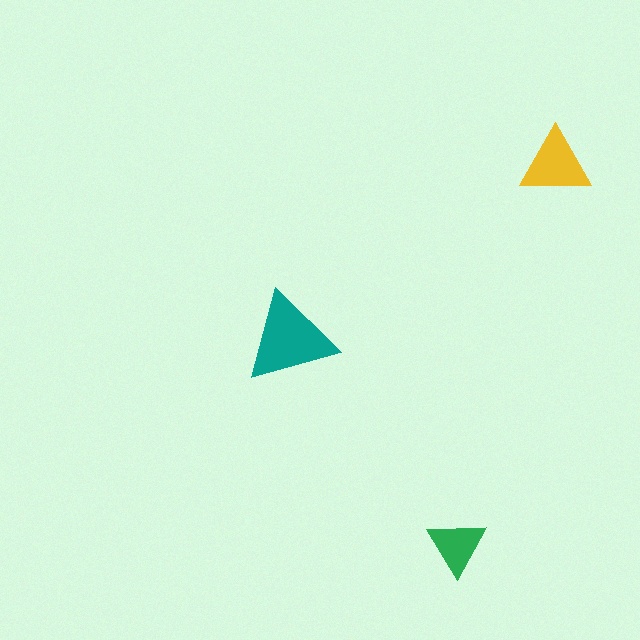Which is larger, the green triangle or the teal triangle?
The teal one.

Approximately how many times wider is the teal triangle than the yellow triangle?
About 1.5 times wider.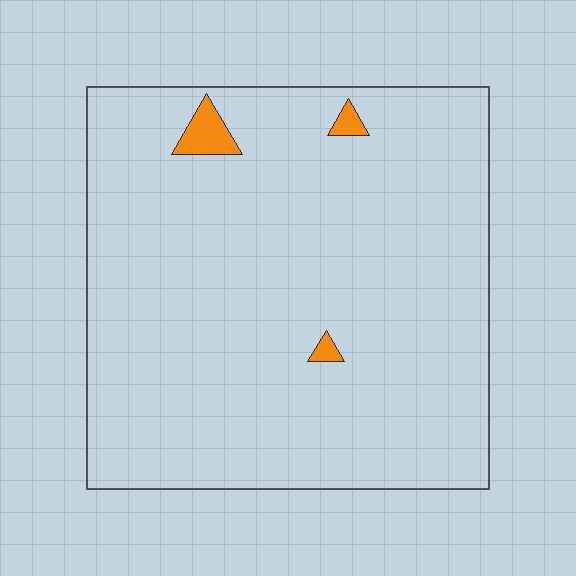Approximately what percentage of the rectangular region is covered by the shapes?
Approximately 0%.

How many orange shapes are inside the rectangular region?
3.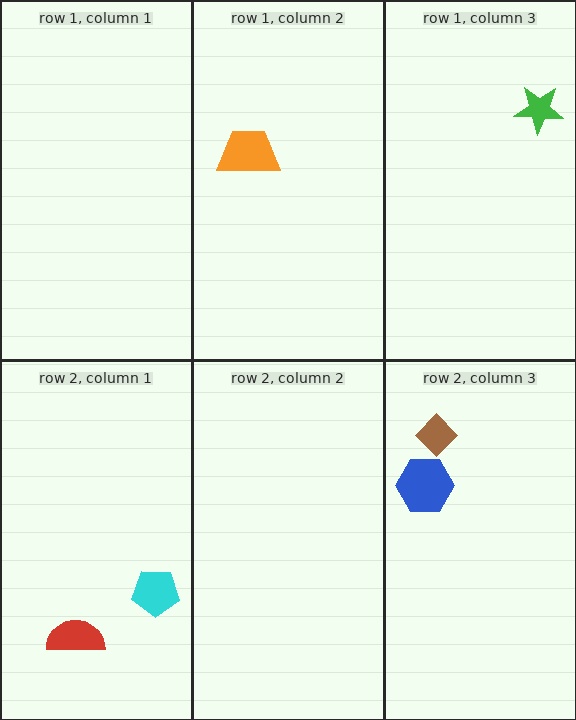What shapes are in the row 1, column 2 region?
The orange trapezoid.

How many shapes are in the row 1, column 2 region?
1.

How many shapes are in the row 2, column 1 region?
2.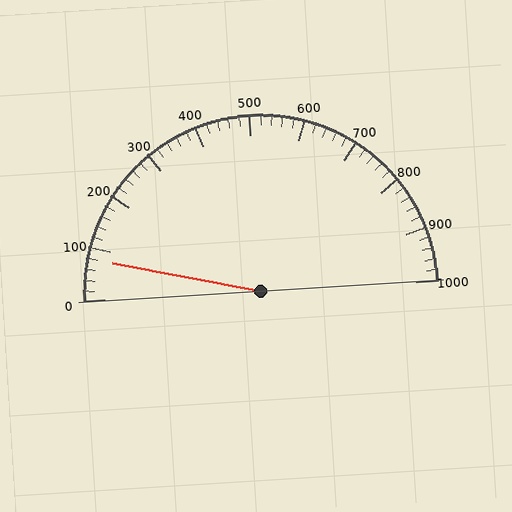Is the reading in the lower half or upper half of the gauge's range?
The reading is in the lower half of the range (0 to 1000).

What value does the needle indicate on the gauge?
The needle indicates approximately 80.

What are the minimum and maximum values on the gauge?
The gauge ranges from 0 to 1000.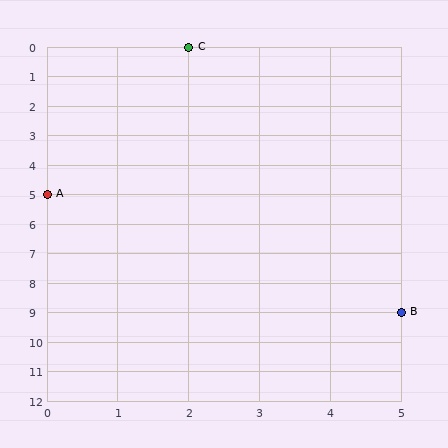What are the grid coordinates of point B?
Point B is at grid coordinates (5, 9).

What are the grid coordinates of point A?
Point A is at grid coordinates (0, 5).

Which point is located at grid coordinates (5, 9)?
Point B is at (5, 9).